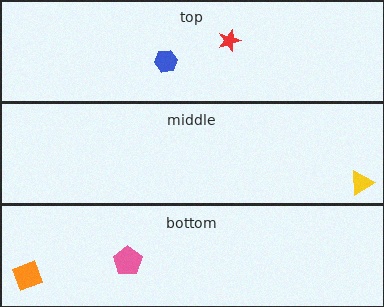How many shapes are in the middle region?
1.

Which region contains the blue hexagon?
The top region.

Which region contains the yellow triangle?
The middle region.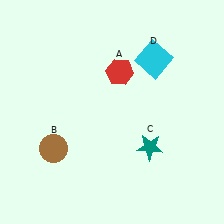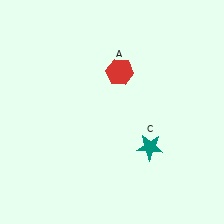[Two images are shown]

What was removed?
The cyan square (D), the brown circle (B) were removed in Image 2.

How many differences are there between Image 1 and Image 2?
There are 2 differences between the two images.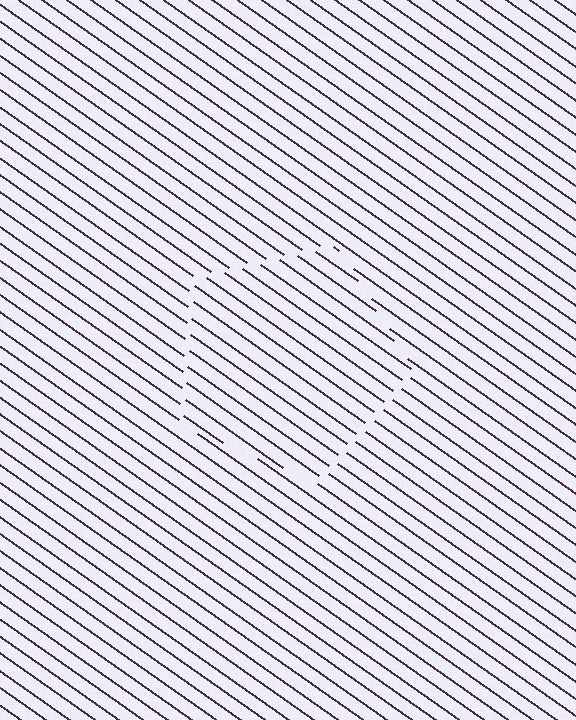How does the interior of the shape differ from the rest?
The interior of the shape contains the same grating, shifted by half a period — the contour is defined by the phase discontinuity where line-ends from the inner and outer gratings abut.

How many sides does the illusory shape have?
5 sides — the line-ends trace a pentagon.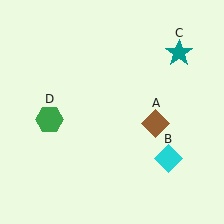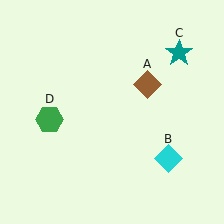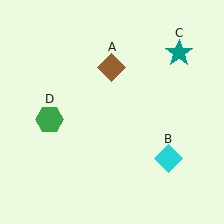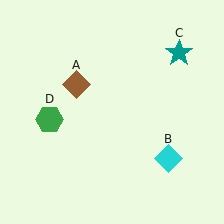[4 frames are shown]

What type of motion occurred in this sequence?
The brown diamond (object A) rotated counterclockwise around the center of the scene.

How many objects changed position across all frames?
1 object changed position: brown diamond (object A).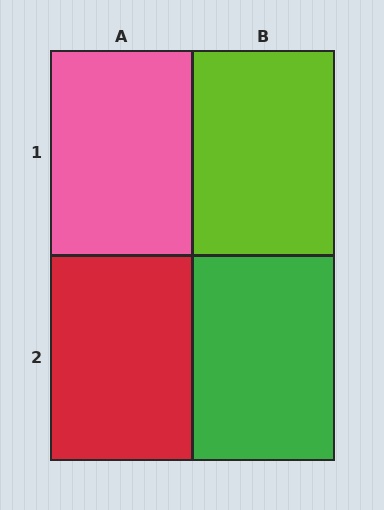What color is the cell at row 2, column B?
Green.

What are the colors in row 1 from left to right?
Pink, lime.